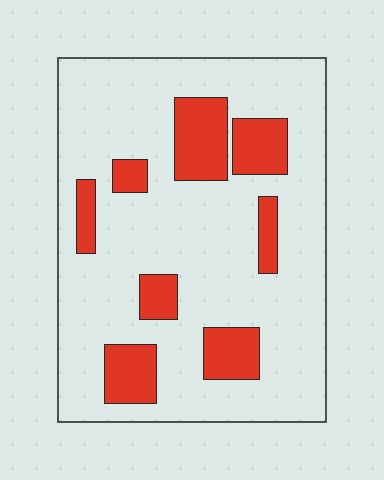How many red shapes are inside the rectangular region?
8.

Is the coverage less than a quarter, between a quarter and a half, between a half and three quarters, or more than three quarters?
Less than a quarter.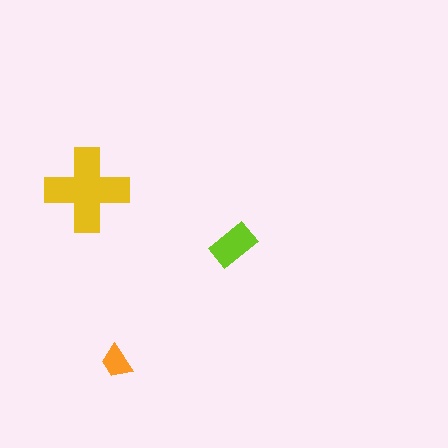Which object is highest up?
The yellow cross is topmost.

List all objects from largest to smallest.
The yellow cross, the lime rectangle, the orange trapezoid.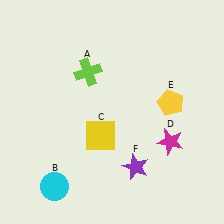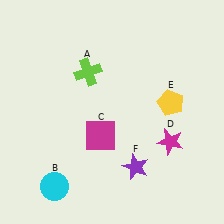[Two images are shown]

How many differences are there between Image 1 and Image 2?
There is 1 difference between the two images.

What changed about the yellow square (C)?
In Image 1, C is yellow. In Image 2, it changed to magenta.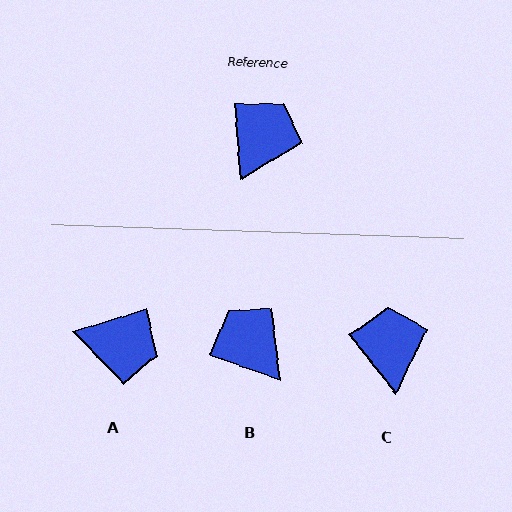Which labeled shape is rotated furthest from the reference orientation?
A, about 77 degrees away.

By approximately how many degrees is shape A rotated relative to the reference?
Approximately 77 degrees clockwise.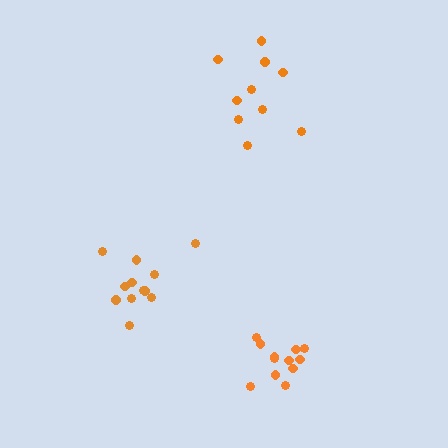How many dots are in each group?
Group 1: 12 dots, Group 2: 12 dots, Group 3: 10 dots (34 total).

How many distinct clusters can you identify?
There are 3 distinct clusters.